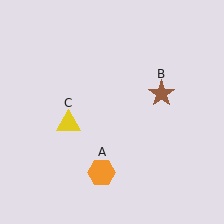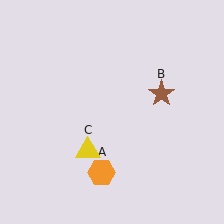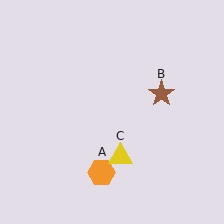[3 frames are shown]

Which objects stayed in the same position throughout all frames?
Orange hexagon (object A) and brown star (object B) remained stationary.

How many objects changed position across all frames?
1 object changed position: yellow triangle (object C).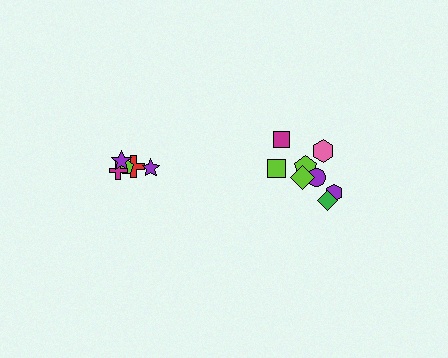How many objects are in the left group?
There are 5 objects.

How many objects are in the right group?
There are 8 objects.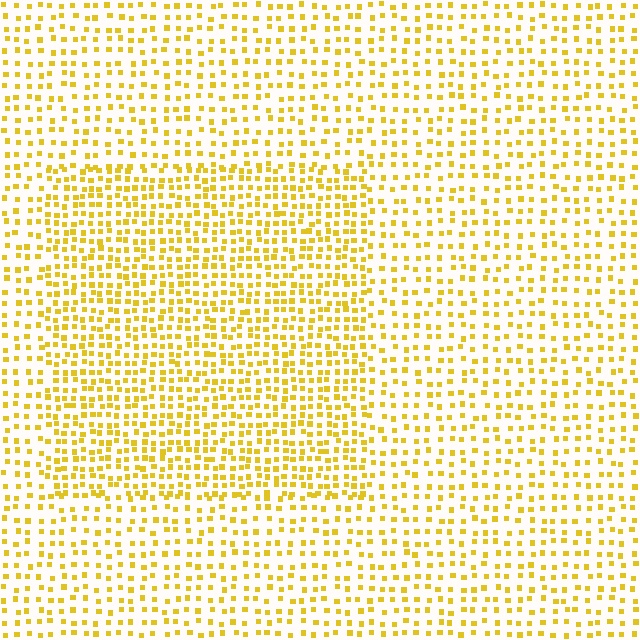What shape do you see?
I see a rectangle.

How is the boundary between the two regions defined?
The boundary is defined by a change in element density (approximately 1.7x ratio). All elements are the same color, size, and shape.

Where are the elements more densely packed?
The elements are more densely packed inside the rectangle boundary.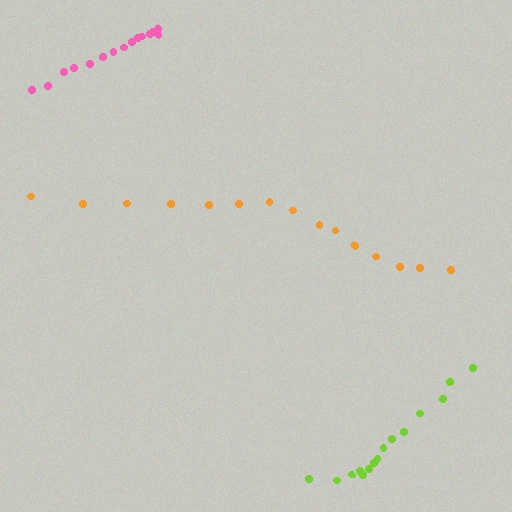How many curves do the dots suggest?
There are 3 distinct paths.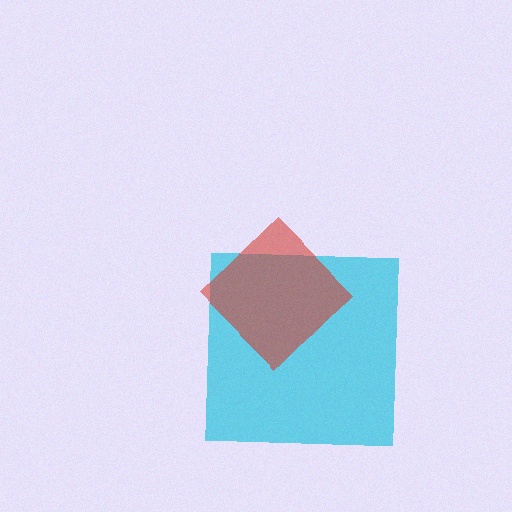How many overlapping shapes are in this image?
There are 2 overlapping shapes in the image.